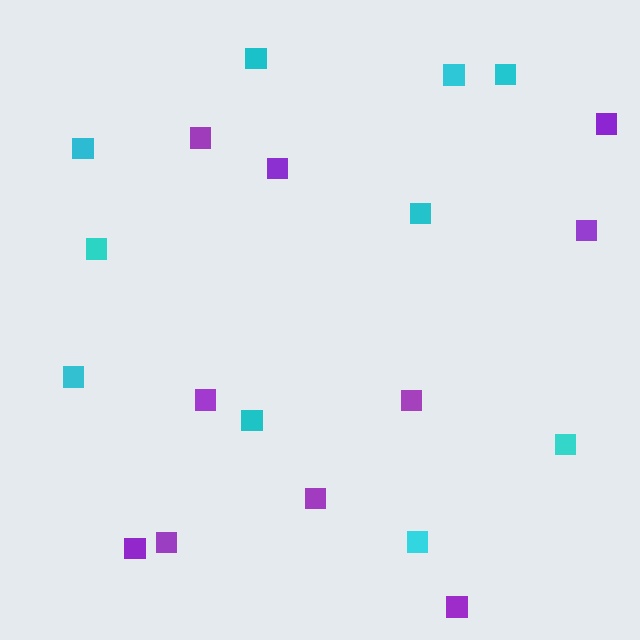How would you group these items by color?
There are 2 groups: one group of cyan squares (10) and one group of purple squares (10).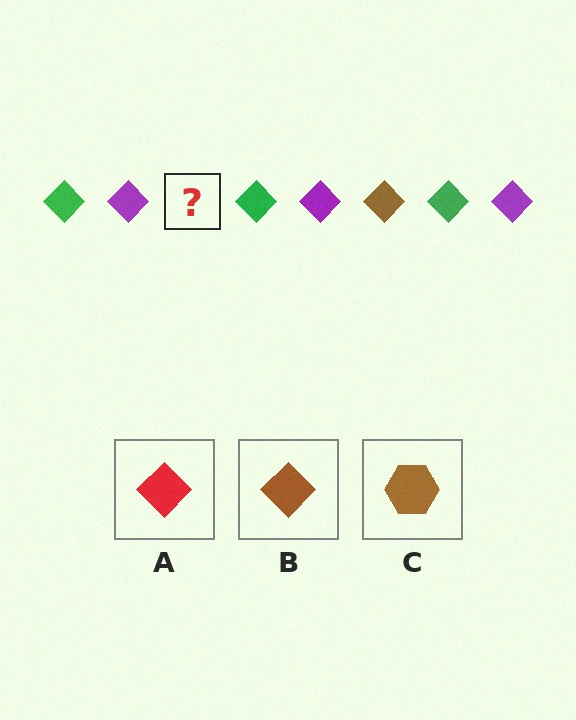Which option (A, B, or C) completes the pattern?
B.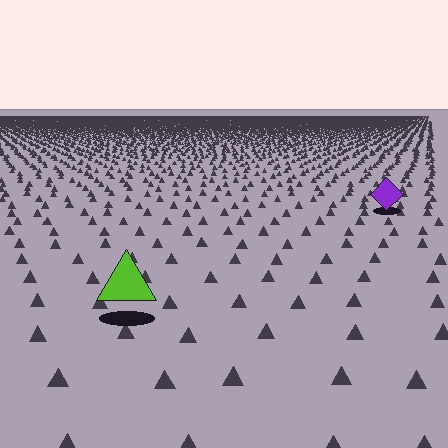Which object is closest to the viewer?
The lime triangle is closest. The texture marks near it are larger and more spread out.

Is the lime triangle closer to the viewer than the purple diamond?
Yes. The lime triangle is closer — you can tell from the texture gradient: the ground texture is coarser near it.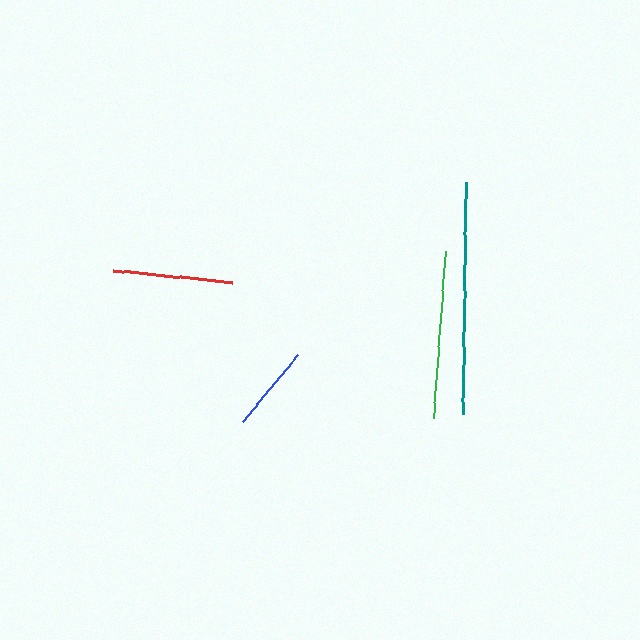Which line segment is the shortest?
The blue line is the shortest at approximately 87 pixels.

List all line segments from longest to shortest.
From longest to shortest: teal, green, red, blue.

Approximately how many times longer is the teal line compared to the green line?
The teal line is approximately 1.4 times the length of the green line.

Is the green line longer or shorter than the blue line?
The green line is longer than the blue line.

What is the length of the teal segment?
The teal segment is approximately 233 pixels long.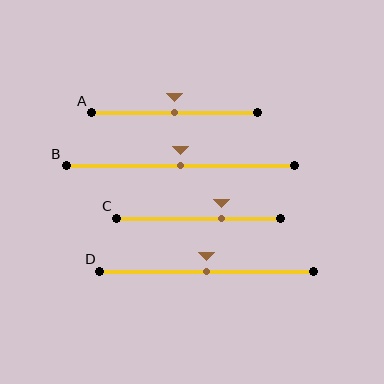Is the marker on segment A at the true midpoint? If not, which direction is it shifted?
Yes, the marker on segment A is at the true midpoint.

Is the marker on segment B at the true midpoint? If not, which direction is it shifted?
Yes, the marker on segment B is at the true midpoint.